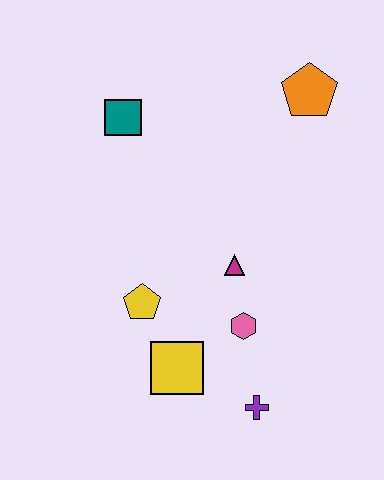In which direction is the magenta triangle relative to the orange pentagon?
The magenta triangle is below the orange pentagon.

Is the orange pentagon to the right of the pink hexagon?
Yes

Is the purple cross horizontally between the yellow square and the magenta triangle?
No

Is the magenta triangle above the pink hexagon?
Yes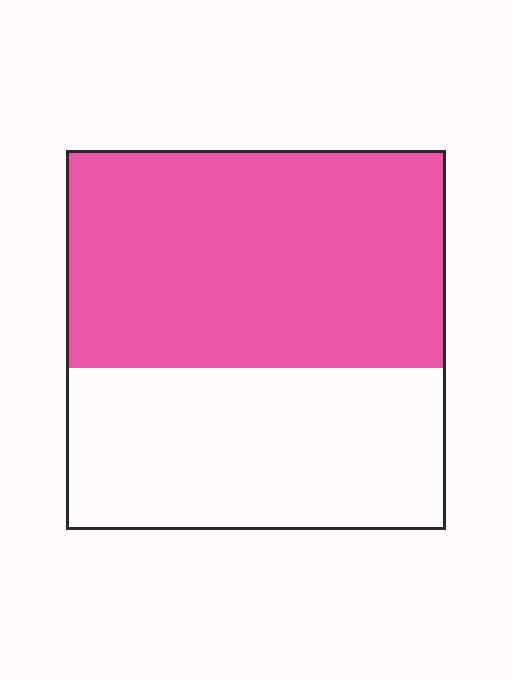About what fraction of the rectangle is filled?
About three fifths (3/5).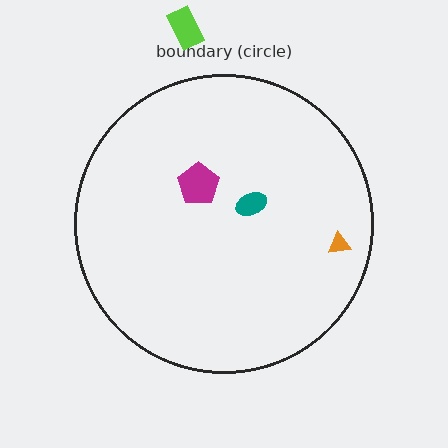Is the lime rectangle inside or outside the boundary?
Outside.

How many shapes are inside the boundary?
3 inside, 1 outside.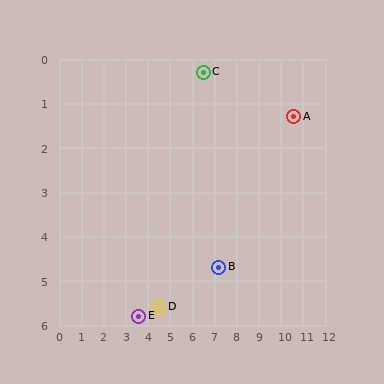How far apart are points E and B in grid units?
Points E and B are about 3.8 grid units apart.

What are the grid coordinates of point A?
Point A is at approximately (10.6, 1.3).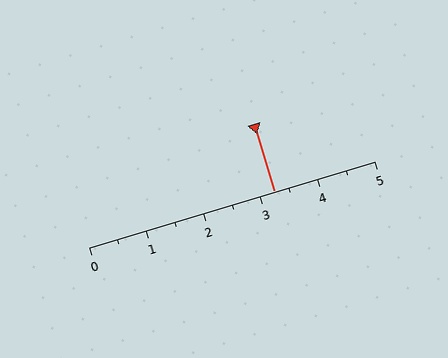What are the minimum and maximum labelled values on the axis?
The axis runs from 0 to 5.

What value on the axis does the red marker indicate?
The marker indicates approximately 3.2.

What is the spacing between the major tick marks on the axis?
The major ticks are spaced 1 apart.